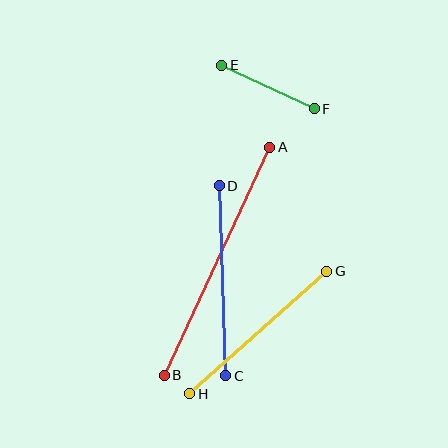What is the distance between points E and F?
The distance is approximately 102 pixels.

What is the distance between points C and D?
The distance is approximately 190 pixels.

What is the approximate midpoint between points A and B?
The midpoint is at approximately (217, 261) pixels.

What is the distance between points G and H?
The distance is approximately 184 pixels.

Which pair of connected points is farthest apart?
Points A and B are farthest apart.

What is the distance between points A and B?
The distance is approximately 251 pixels.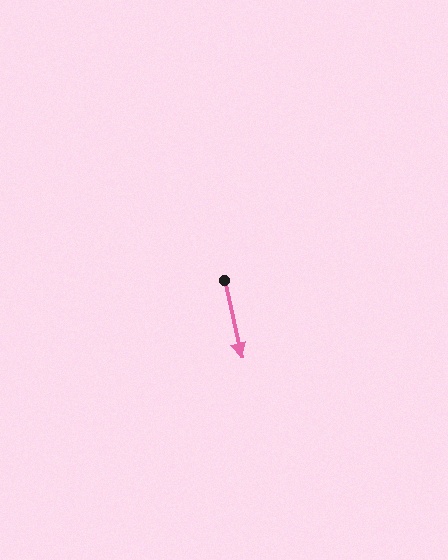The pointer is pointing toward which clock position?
Roughly 6 o'clock.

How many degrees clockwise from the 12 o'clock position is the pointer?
Approximately 167 degrees.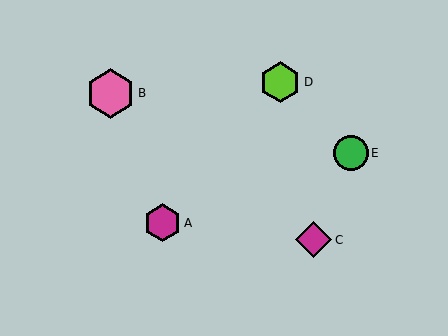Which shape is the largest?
The pink hexagon (labeled B) is the largest.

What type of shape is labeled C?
Shape C is a magenta diamond.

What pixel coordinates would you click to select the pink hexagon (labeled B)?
Click at (110, 93) to select the pink hexagon B.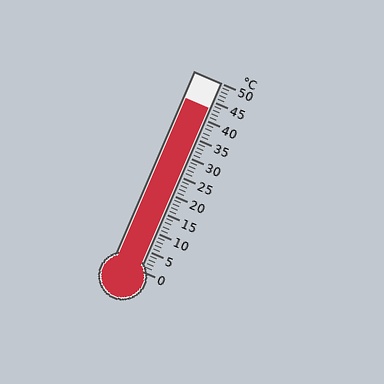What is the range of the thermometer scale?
The thermometer scale ranges from 0°C to 50°C.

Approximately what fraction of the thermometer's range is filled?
The thermometer is filled to approximately 85% of its range.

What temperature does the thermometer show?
The thermometer shows approximately 43°C.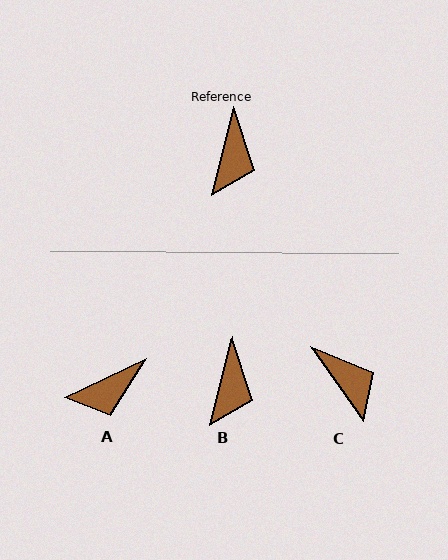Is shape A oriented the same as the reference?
No, it is off by about 51 degrees.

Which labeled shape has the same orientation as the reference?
B.